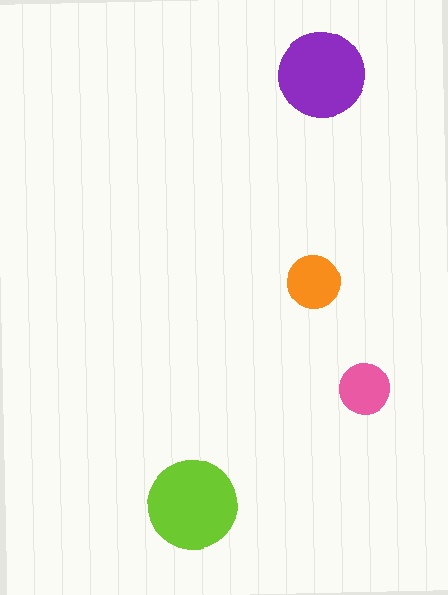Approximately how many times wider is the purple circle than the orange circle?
About 1.5 times wider.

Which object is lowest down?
The lime circle is bottommost.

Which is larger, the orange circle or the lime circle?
The lime one.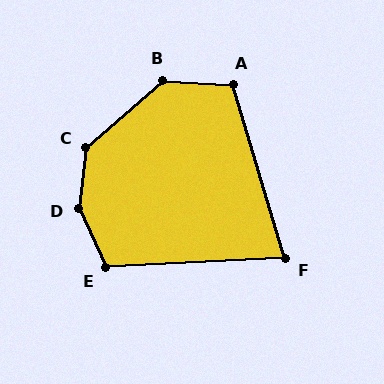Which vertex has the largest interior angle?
D, at approximately 148 degrees.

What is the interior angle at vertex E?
Approximately 112 degrees (obtuse).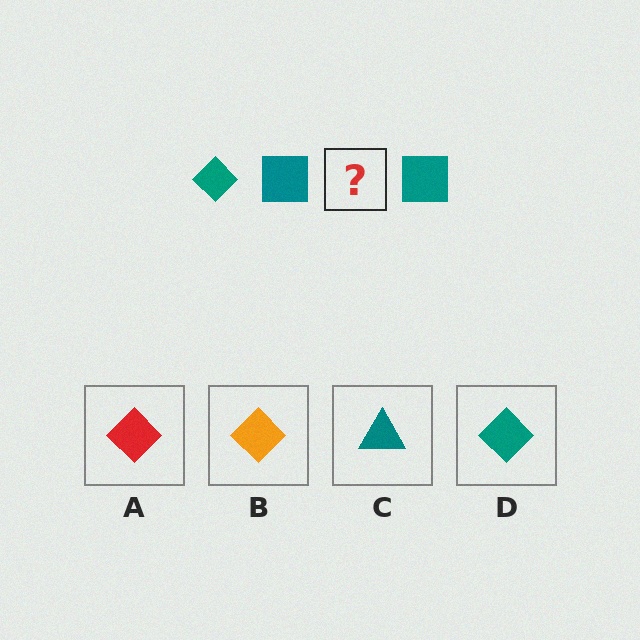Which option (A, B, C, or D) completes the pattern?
D.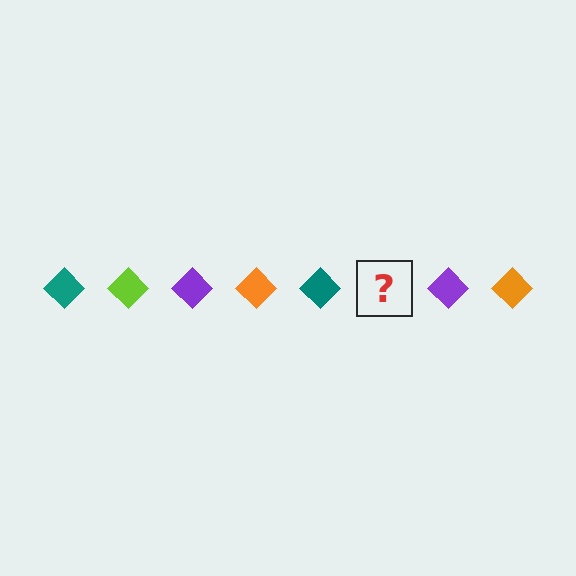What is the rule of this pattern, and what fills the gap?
The rule is that the pattern cycles through teal, lime, purple, orange diamonds. The gap should be filled with a lime diamond.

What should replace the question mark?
The question mark should be replaced with a lime diamond.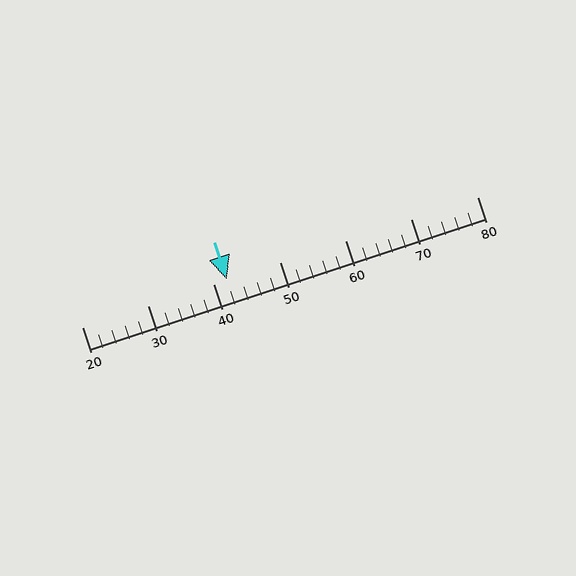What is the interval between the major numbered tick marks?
The major tick marks are spaced 10 units apart.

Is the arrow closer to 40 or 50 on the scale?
The arrow is closer to 40.